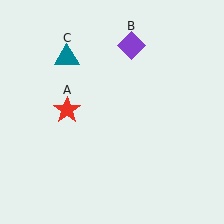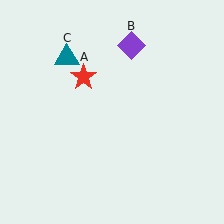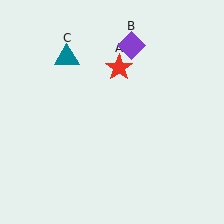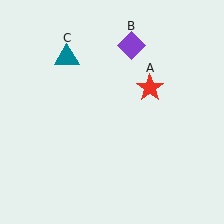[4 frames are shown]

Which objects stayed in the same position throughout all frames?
Purple diamond (object B) and teal triangle (object C) remained stationary.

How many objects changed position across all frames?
1 object changed position: red star (object A).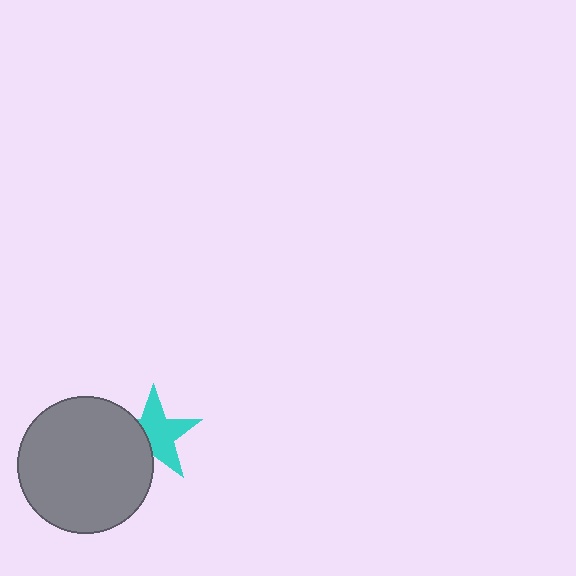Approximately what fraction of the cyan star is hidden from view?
Roughly 36% of the cyan star is hidden behind the gray circle.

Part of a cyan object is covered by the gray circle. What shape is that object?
It is a star.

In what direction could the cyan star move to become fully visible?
The cyan star could move right. That would shift it out from behind the gray circle entirely.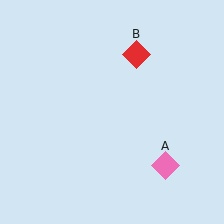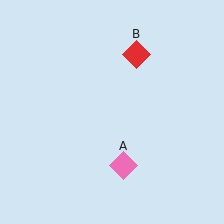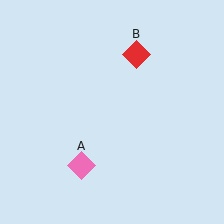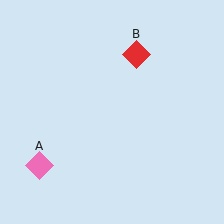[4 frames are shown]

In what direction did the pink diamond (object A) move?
The pink diamond (object A) moved left.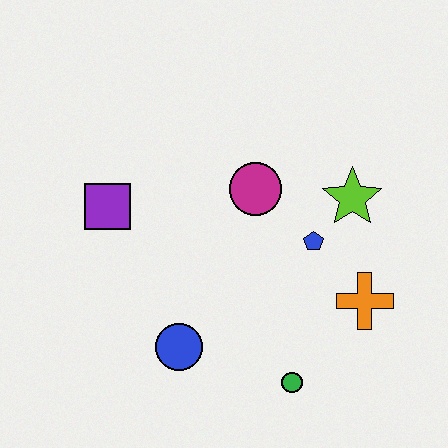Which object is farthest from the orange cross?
The purple square is farthest from the orange cross.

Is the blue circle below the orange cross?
Yes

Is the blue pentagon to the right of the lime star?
No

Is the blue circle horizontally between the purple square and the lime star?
Yes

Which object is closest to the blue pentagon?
The lime star is closest to the blue pentagon.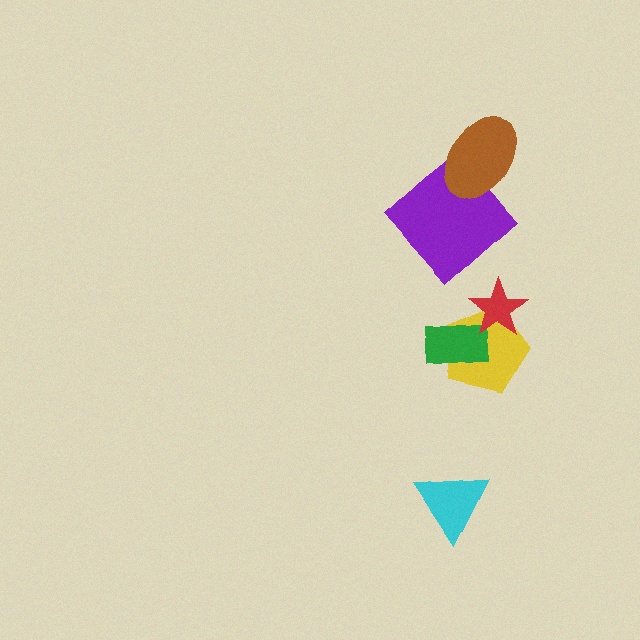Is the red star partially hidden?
No, no other shape covers it.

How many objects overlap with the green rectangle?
2 objects overlap with the green rectangle.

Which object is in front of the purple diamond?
The brown ellipse is in front of the purple diamond.